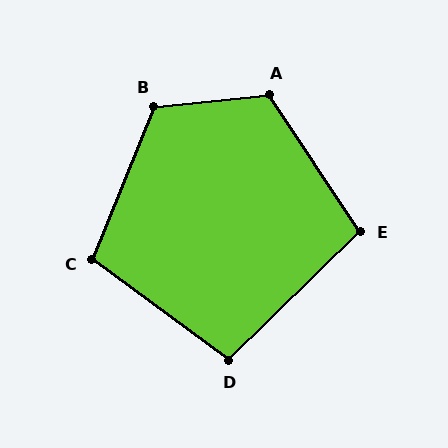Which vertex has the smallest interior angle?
D, at approximately 99 degrees.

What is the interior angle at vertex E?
Approximately 101 degrees (obtuse).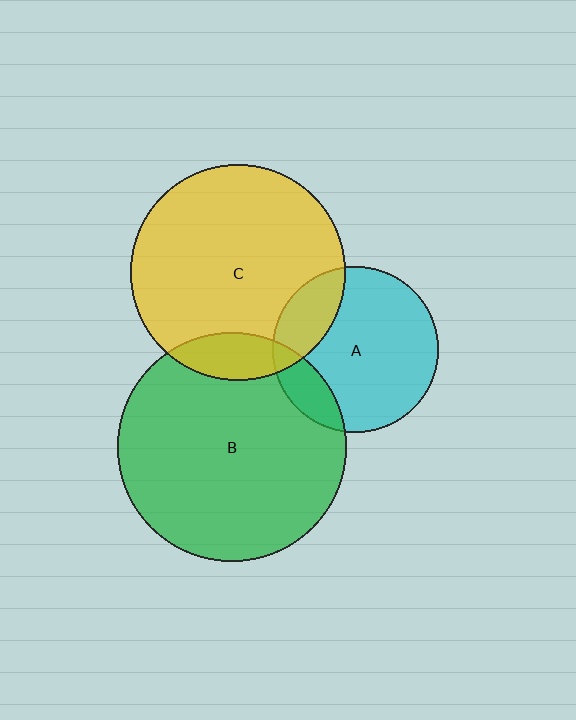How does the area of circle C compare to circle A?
Approximately 1.7 times.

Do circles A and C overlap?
Yes.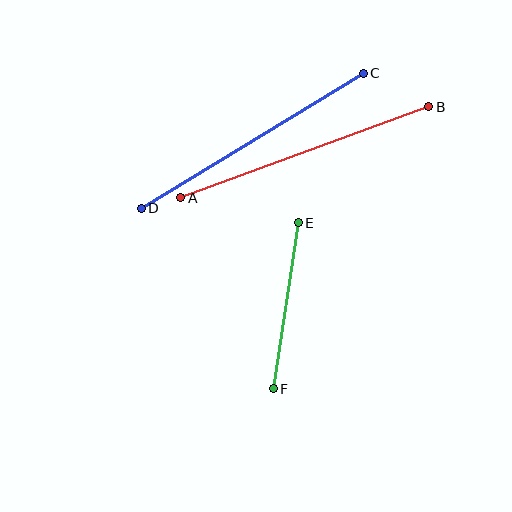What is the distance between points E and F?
The distance is approximately 168 pixels.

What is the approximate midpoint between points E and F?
The midpoint is at approximately (286, 306) pixels.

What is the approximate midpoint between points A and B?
The midpoint is at approximately (305, 152) pixels.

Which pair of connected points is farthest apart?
Points A and B are farthest apart.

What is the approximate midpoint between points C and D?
The midpoint is at approximately (252, 141) pixels.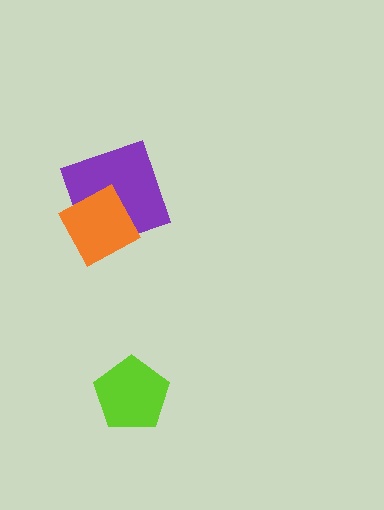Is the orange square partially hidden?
No, no other shape covers it.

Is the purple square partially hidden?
Yes, it is partially covered by another shape.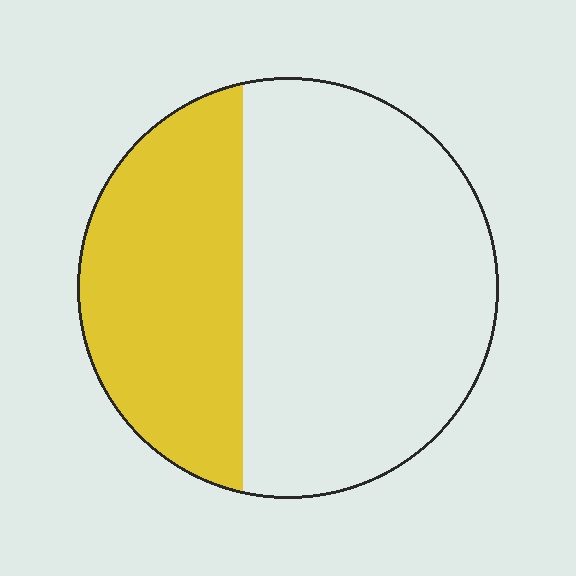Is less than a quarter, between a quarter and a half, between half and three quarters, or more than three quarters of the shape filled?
Between a quarter and a half.